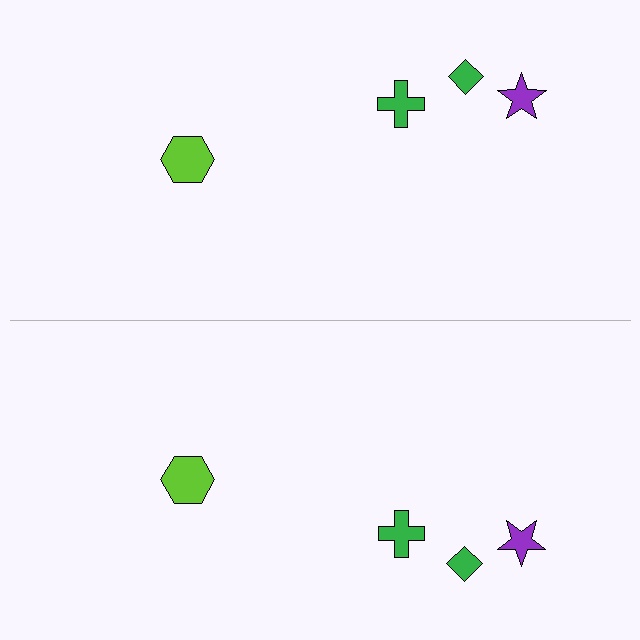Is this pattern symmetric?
Yes, this pattern has bilateral (reflection) symmetry.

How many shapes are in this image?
There are 8 shapes in this image.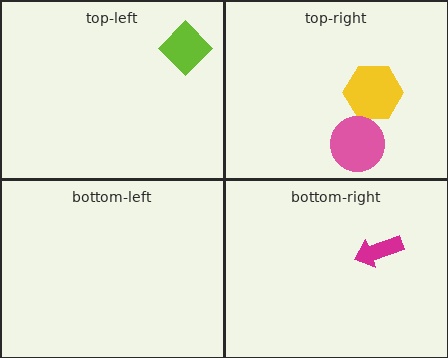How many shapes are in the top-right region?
2.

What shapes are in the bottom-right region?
The magenta arrow.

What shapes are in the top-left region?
The lime diamond.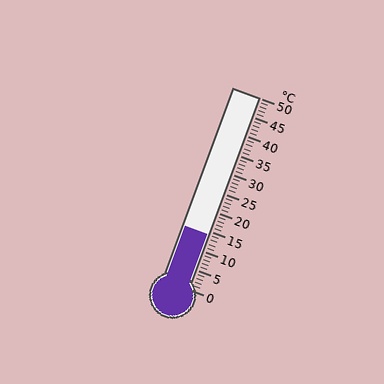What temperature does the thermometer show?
The thermometer shows approximately 14°C.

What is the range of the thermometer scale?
The thermometer scale ranges from 0°C to 50°C.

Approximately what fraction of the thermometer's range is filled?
The thermometer is filled to approximately 30% of its range.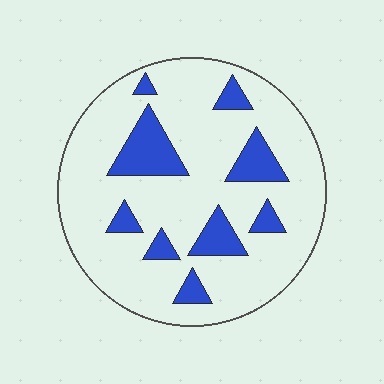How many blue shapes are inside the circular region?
9.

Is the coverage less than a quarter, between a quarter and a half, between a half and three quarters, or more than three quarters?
Less than a quarter.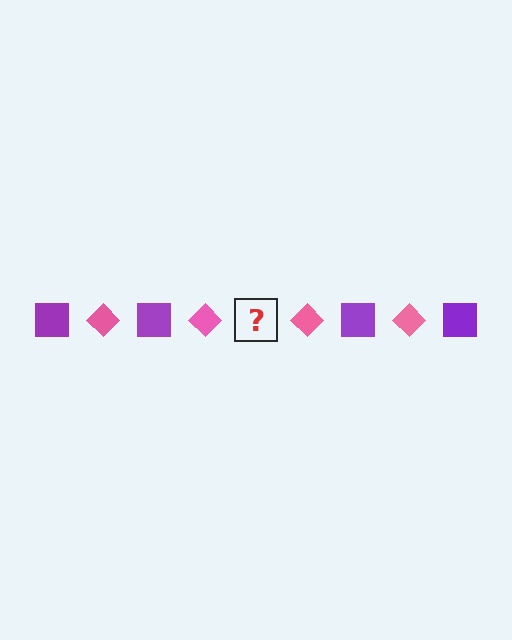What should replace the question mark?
The question mark should be replaced with a purple square.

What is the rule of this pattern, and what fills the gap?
The rule is that the pattern alternates between purple square and pink diamond. The gap should be filled with a purple square.